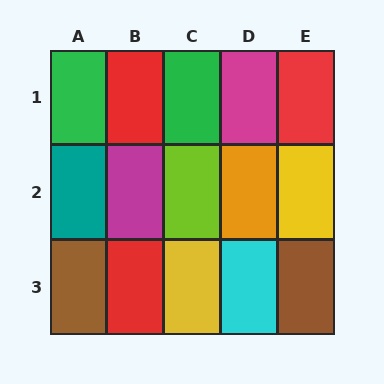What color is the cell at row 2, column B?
Magenta.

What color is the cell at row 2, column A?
Teal.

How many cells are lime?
1 cell is lime.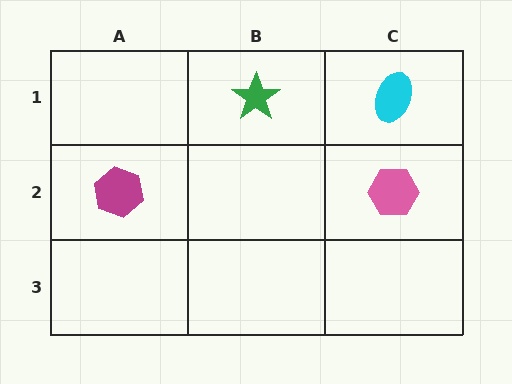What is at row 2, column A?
A magenta hexagon.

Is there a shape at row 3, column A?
No, that cell is empty.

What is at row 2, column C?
A pink hexagon.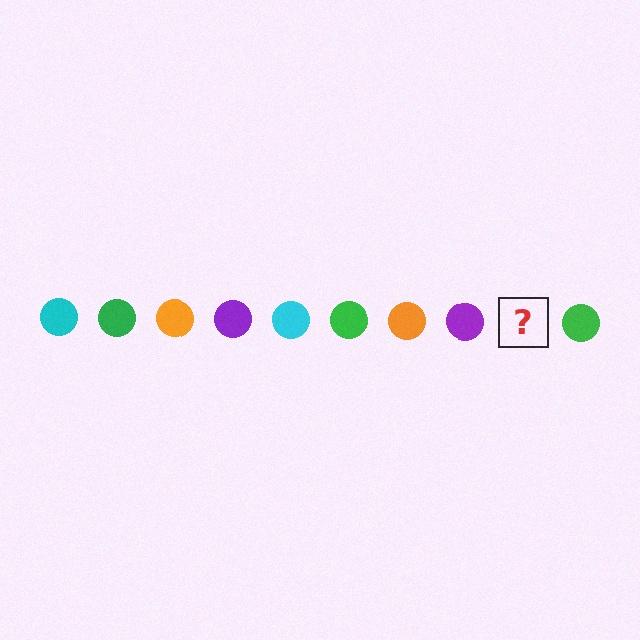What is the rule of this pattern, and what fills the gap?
The rule is that the pattern cycles through cyan, green, orange, purple circles. The gap should be filled with a cyan circle.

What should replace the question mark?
The question mark should be replaced with a cyan circle.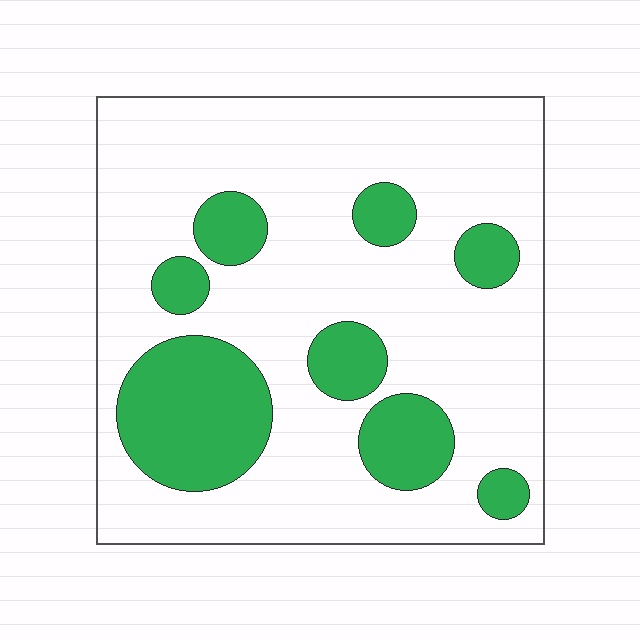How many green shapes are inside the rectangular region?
8.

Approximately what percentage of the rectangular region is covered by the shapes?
Approximately 25%.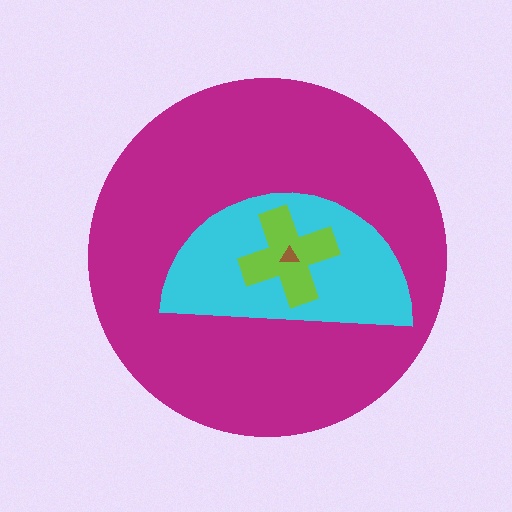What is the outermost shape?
The magenta circle.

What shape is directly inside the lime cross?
The brown triangle.